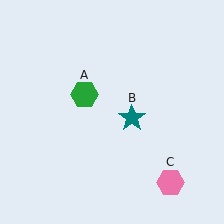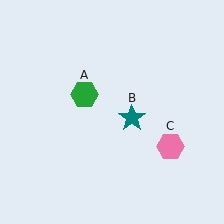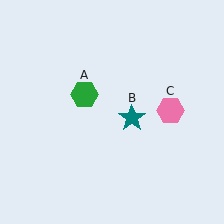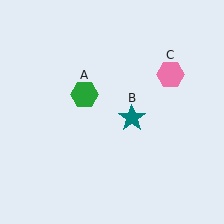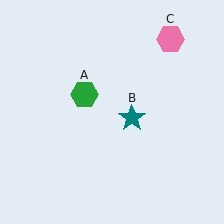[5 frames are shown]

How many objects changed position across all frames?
1 object changed position: pink hexagon (object C).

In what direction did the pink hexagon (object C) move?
The pink hexagon (object C) moved up.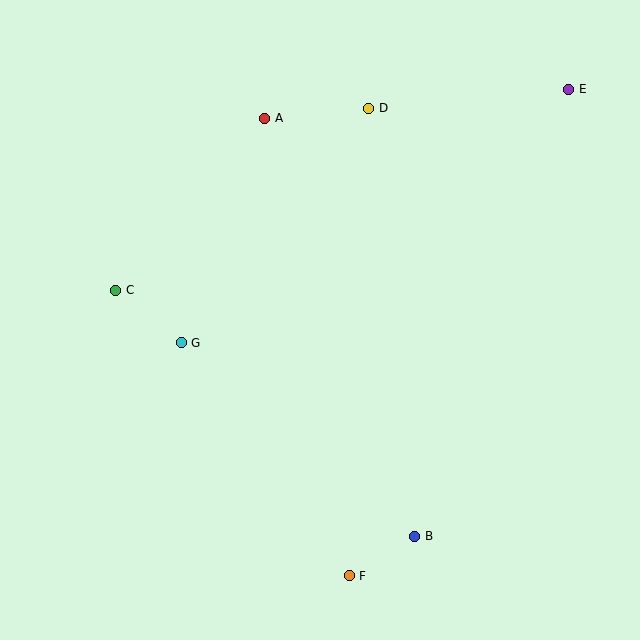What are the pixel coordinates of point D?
Point D is at (369, 108).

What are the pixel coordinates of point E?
Point E is at (569, 89).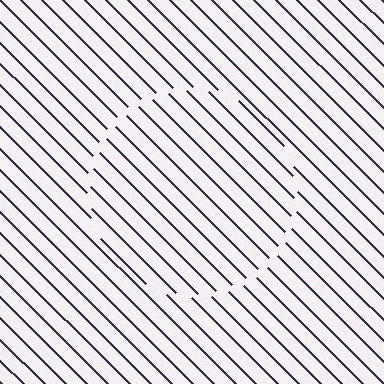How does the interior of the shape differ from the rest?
The interior of the shape contains the same grating, shifted by half a period — the contour is defined by the phase discontinuity where line-ends from the inner and outer gratings abut.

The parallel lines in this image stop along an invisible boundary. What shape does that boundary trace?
An illusory circle. The interior of the shape contains the same grating, shifted by half a period — the contour is defined by the phase discontinuity where line-ends from the inner and outer gratings abut.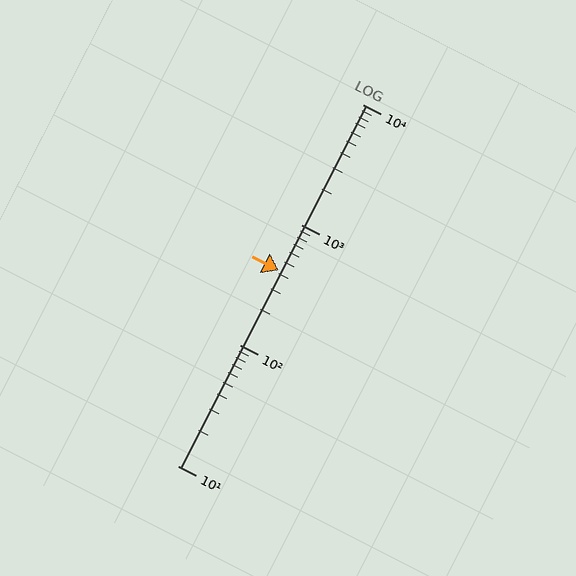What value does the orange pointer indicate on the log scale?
The pointer indicates approximately 420.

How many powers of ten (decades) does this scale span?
The scale spans 3 decades, from 10 to 10000.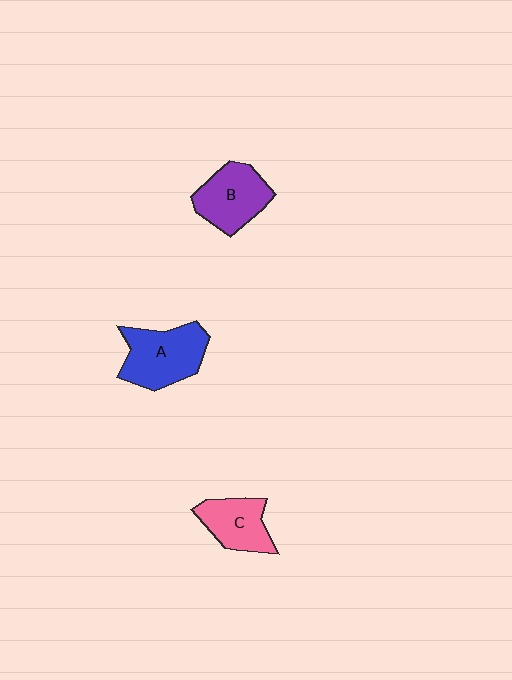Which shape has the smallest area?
Shape C (pink).